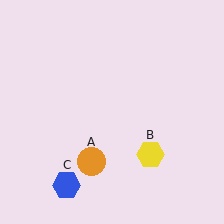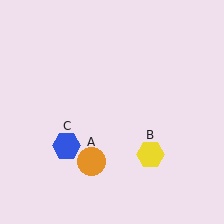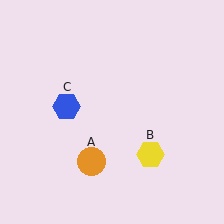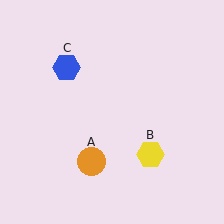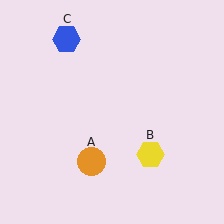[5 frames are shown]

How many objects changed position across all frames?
1 object changed position: blue hexagon (object C).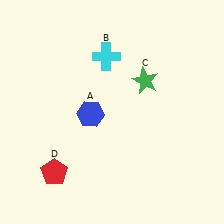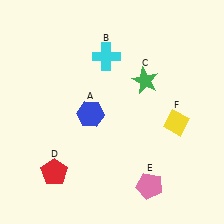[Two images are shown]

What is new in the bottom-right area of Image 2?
A yellow diamond (F) was added in the bottom-right area of Image 2.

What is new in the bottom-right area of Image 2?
A pink pentagon (E) was added in the bottom-right area of Image 2.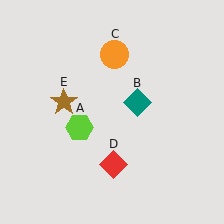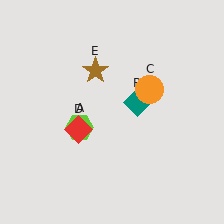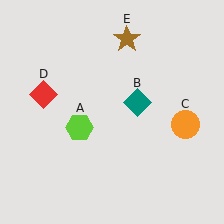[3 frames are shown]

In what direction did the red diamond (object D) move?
The red diamond (object D) moved up and to the left.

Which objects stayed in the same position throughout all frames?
Lime hexagon (object A) and teal diamond (object B) remained stationary.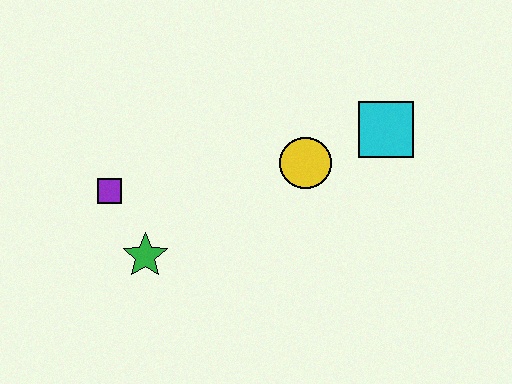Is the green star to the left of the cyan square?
Yes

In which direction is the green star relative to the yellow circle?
The green star is to the left of the yellow circle.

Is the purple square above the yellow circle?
No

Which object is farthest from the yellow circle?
The purple square is farthest from the yellow circle.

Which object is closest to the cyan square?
The yellow circle is closest to the cyan square.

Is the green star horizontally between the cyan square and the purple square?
Yes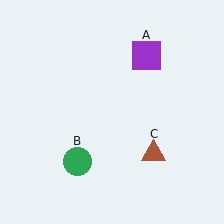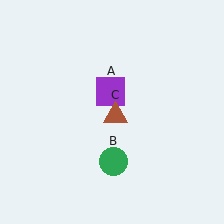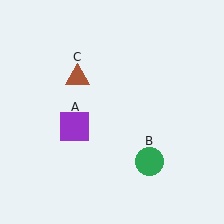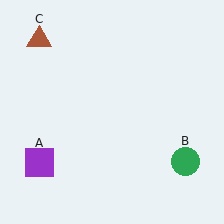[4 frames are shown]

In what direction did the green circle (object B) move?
The green circle (object B) moved right.